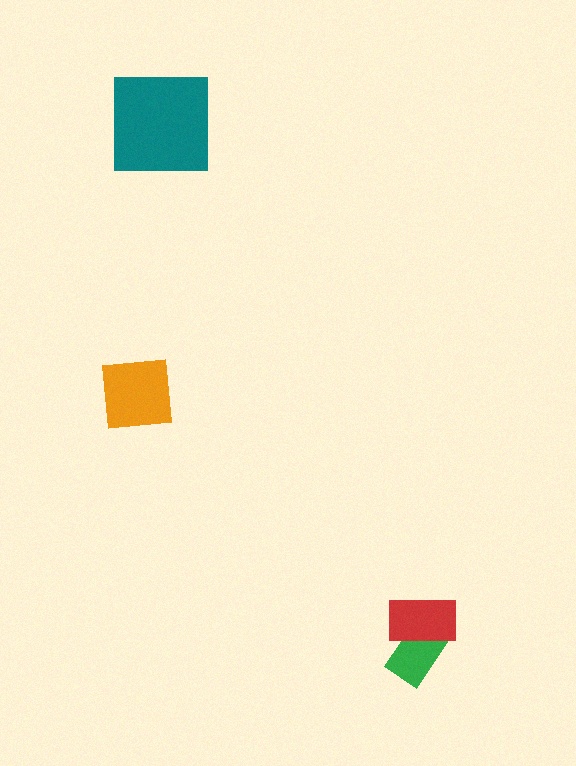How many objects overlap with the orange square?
0 objects overlap with the orange square.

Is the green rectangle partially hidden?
Yes, it is partially covered by another shape.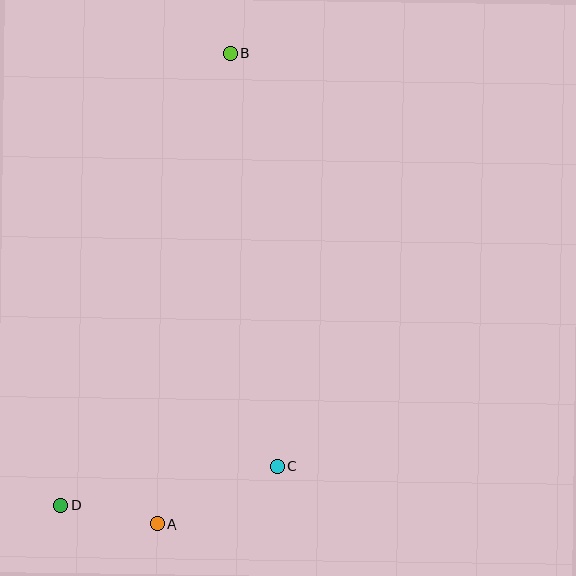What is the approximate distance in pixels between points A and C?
The distance between A and C is approximately 133 pixels.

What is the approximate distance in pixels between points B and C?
The distance between B and C is approximately 415 pixels.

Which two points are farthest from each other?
Points B and D are farthest from each other.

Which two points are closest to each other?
Points A and D are closest to each other.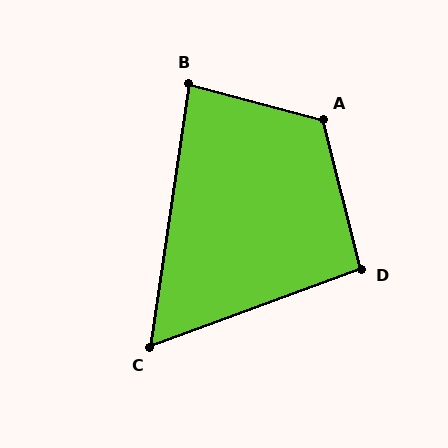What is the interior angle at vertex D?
Approximately 96 degrees (obtuse).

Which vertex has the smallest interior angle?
C, at approximately 61 degrees.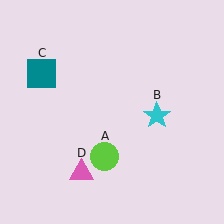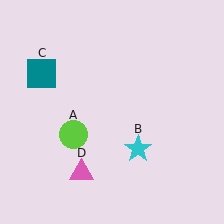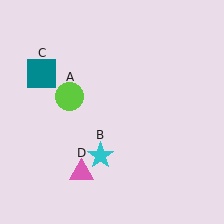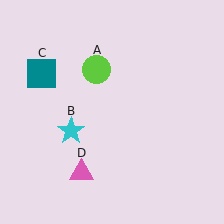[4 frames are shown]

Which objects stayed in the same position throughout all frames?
Teal square (object C) and pink triangle (object D) remained stationary.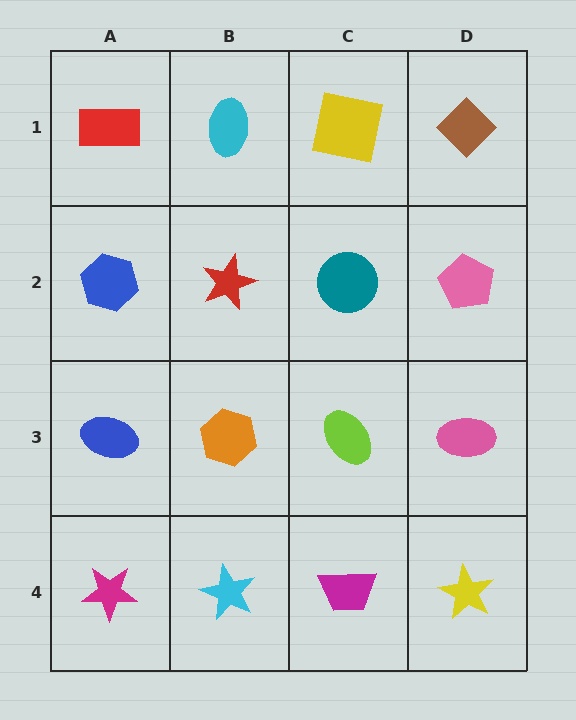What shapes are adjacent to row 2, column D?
A brown diamond (row 1, column D), a pink ellipse (row 3, column D), a teal circle (row 2, column C).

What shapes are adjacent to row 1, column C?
A teal circle (row 2, column C), a cyan ellipse (row 1, column B), a brown diamond (row 1, column D).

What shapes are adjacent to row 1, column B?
A red star (row 2, column B), a red rectangle (row 1, column A), a yellow square (row 1, column C).